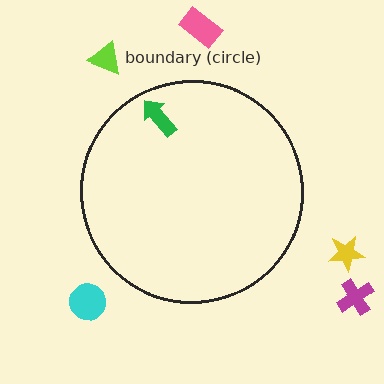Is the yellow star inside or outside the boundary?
Outside.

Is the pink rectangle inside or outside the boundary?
Outside.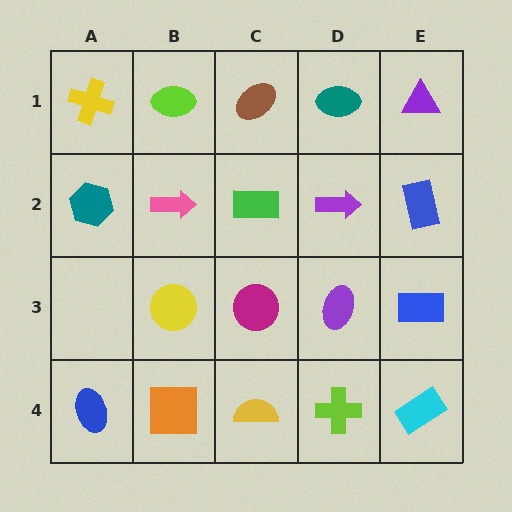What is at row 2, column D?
A purple arrow.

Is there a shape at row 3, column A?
No, that cell is empty.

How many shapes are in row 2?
5 shapes.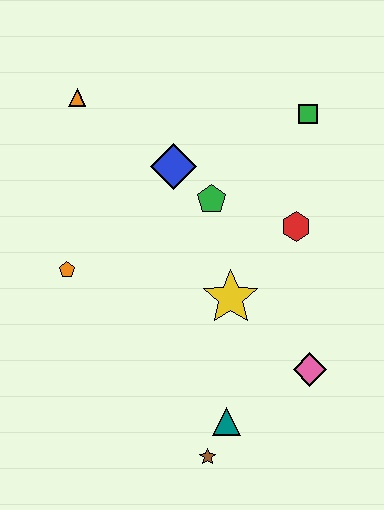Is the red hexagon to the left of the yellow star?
No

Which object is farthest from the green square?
The brown star is farthest from the green square.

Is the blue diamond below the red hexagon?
No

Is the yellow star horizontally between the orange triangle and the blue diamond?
No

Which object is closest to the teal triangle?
The brown star is closest to the teal triangle.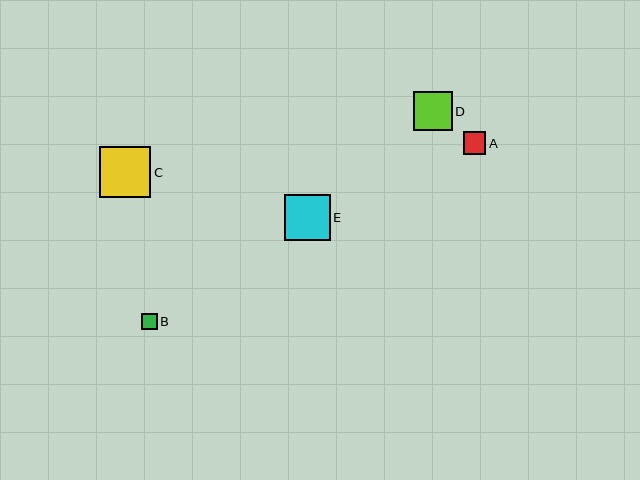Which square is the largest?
Square C is the largest with a size of approximately 51 pixels.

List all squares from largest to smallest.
From largest to smallest: C, E, D, A, B.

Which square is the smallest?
Square B is the smallest with a size of approximately 16 pixels.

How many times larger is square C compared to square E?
Square C is approximately 1.1 times the size of square E.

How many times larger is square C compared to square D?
Square C is approximately 1.3 times the size of square D.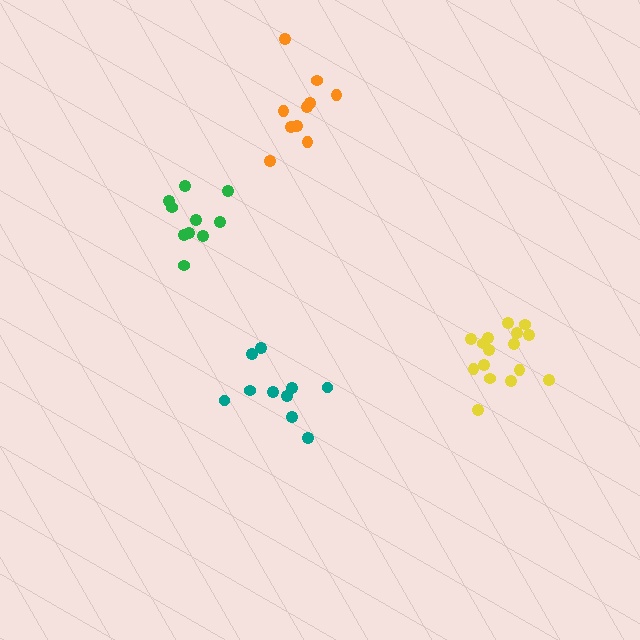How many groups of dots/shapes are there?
There are 4 groups.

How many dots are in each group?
Group 1: 16 dots, Group 2: 10 dots, Group 3: 10 dots, Group 4: 10 dots (46 total).